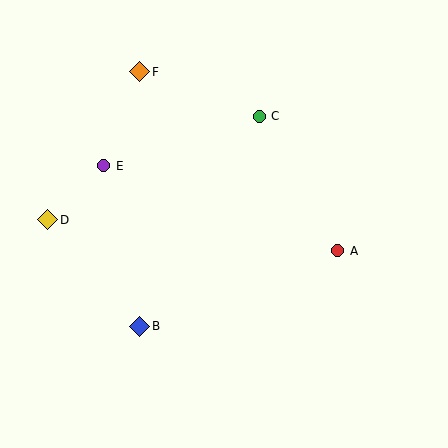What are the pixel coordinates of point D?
Point D is at (48, 220).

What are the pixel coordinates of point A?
Point A is at (338, 251).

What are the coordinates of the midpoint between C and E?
The midpoint between C and E is at (181, 141).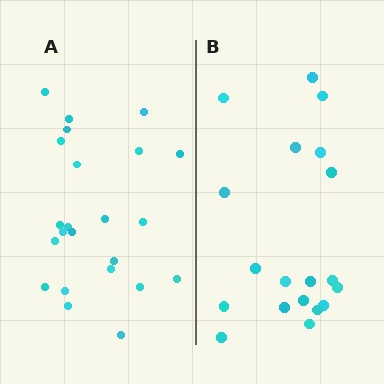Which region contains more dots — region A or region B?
Region A (the left region) has more dots.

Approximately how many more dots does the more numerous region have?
Region A has about 4 more dots than region B.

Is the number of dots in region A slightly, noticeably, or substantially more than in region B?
Region A has only slightly more — the two regions are fairly close. The ratio is roughly 1.2 to 1.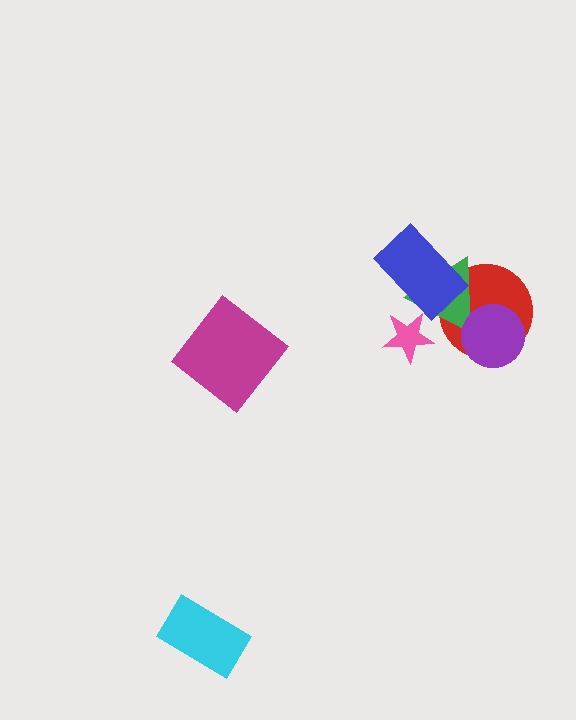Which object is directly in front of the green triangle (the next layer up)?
The blue rectangle is directly in front of the green triangle.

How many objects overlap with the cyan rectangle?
0 objects overlap with the cyan rectangle.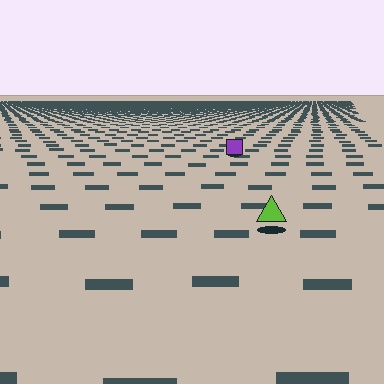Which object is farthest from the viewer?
The purple square is farthest from the viewer. It appears smaller and the ground texture around it is denser.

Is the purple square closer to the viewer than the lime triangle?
No. The lime triangle is closer — you can tell from the texture gradient: the ground texture is coarser near it.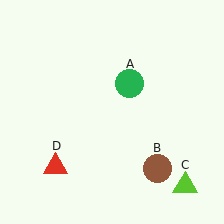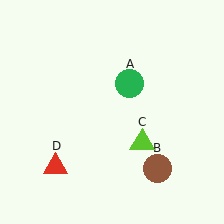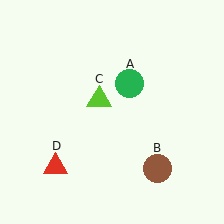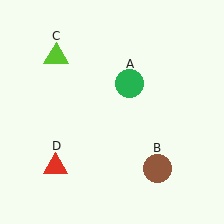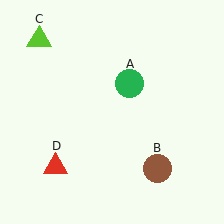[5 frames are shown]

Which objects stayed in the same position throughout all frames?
Green circle (object A) and brown circle (object B) and red triangle (object D) remained stationary.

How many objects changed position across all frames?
1 object changed position: lime triangle (object C).